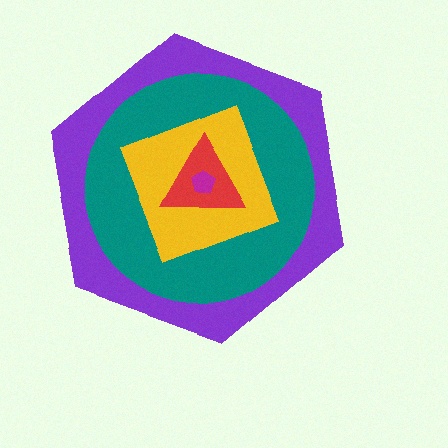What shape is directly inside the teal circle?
The yellow diamond.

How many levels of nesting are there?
5.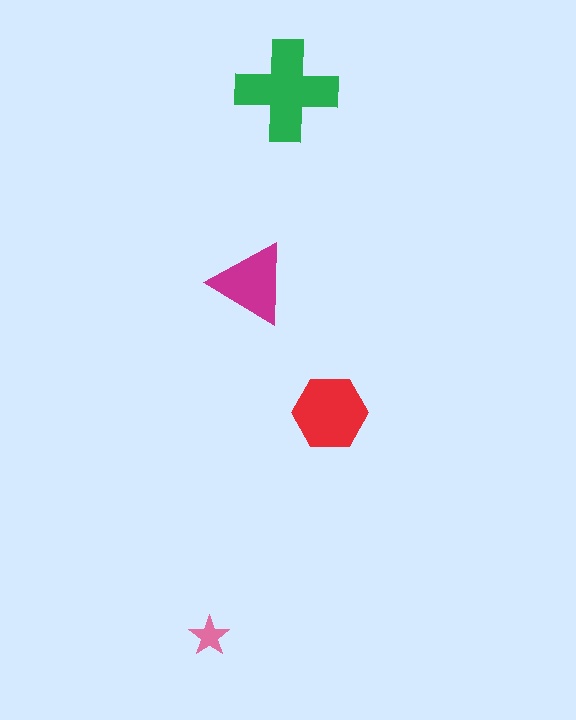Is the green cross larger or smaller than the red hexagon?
Larger.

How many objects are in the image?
There are 4 objects in the image.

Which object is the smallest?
The pink star.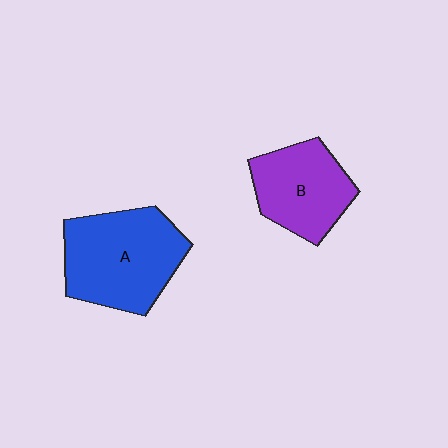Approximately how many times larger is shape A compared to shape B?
Approximately 1.4 times.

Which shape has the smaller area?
Shape B (purple).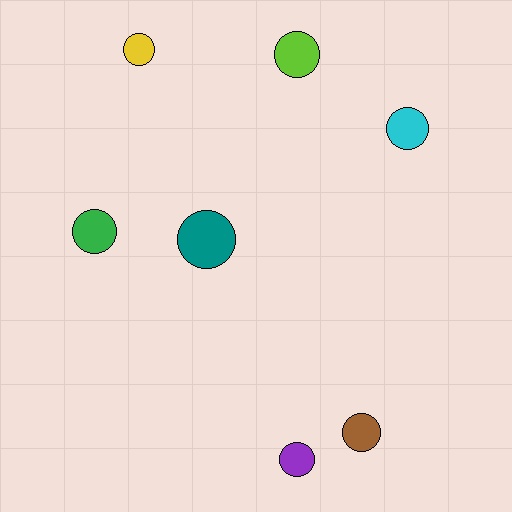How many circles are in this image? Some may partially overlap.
There are 7 circles.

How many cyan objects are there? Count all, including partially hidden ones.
There is 1 cyan object.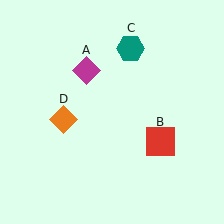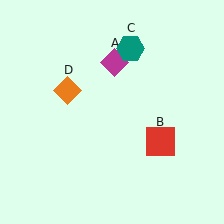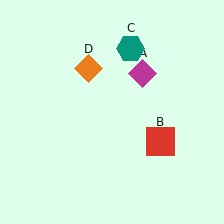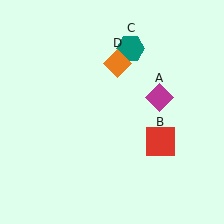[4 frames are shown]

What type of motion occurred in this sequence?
The magenta diamond (object A), orange diamond (object D) rotated clockwise around the center of the scene.